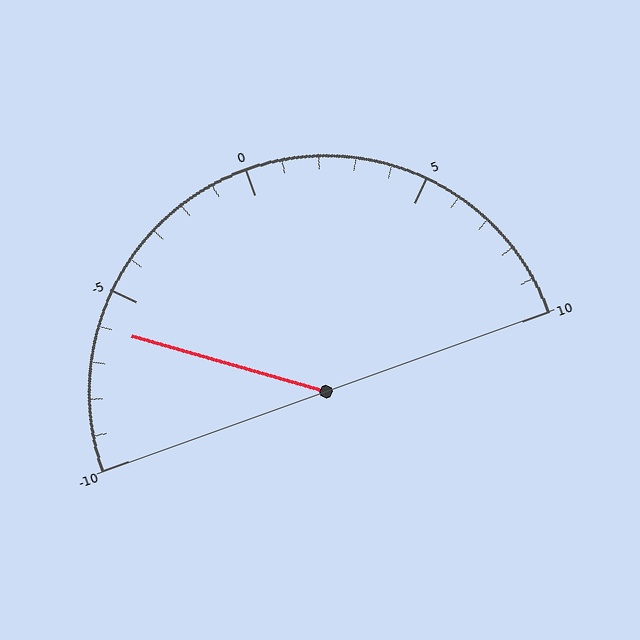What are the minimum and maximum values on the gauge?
The gauge ranges from -10 to 10.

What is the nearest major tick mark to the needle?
The nearest major tick mark is -5.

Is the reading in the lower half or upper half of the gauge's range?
The reading is in the lower half of the range (-10 to 10).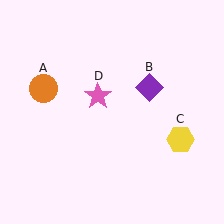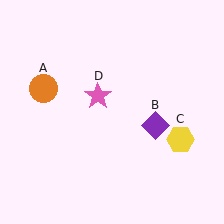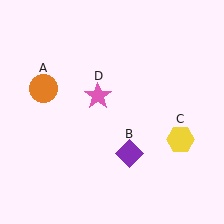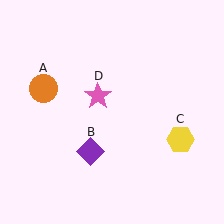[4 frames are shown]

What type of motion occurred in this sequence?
The purple diamond (object B) rotated clockwise around the center of the scene.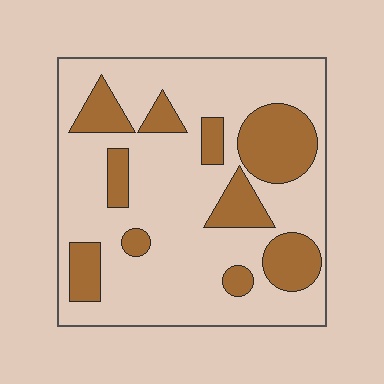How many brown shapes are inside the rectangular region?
10.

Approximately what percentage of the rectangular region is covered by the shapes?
Approximately 25%.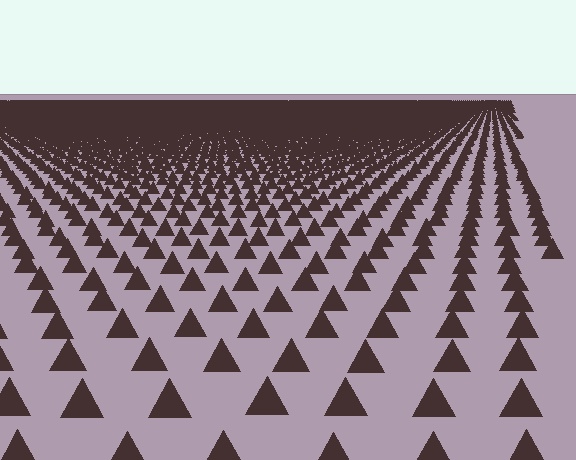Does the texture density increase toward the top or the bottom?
Density increases toward the top.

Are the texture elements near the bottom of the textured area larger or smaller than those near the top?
Larger. Near the bottom, elements are closer to the viewer and appear at a bigger on-screen size.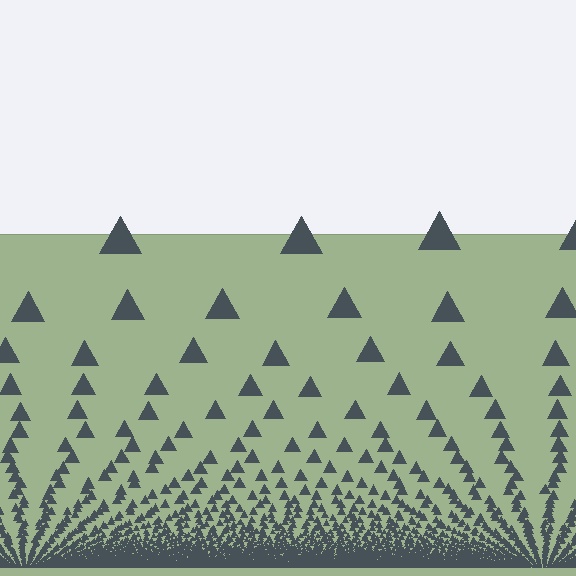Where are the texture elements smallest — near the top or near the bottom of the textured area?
Near the bottom.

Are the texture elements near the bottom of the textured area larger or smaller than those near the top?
Smaller. The gradient is inverted — elements near the bottom are smaller and denser.